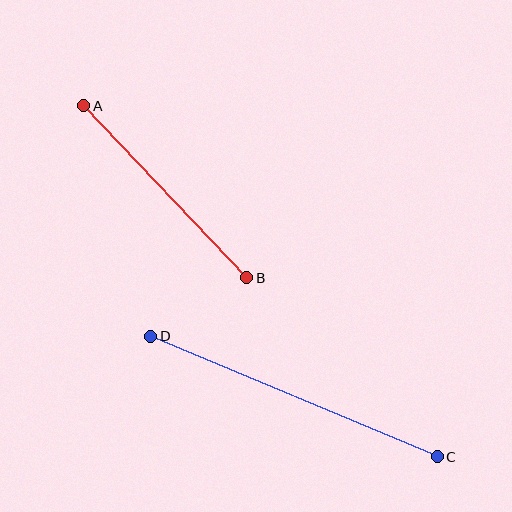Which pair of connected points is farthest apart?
Points C and D are farthest apart.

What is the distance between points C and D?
The distance is approximately 311 pixels.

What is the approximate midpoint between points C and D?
The midpoint is at approximately (294, 397) pixels.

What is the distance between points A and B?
The distance is approximately 237 pixels.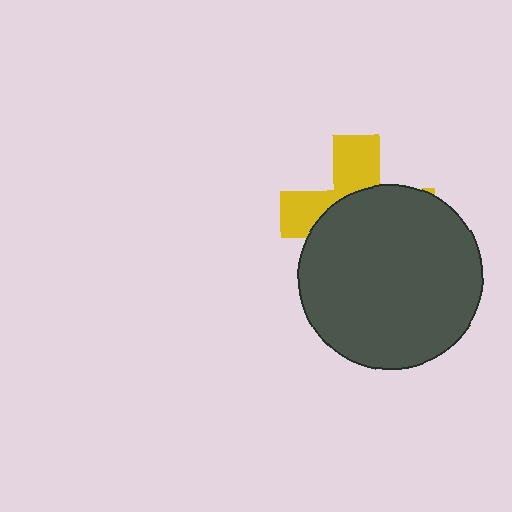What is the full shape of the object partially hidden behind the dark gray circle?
The partially hidden object is a yellow cross.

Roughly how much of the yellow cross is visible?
A small part of it is visible (roughly 38%).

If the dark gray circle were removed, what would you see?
You would see the complete yellow cross.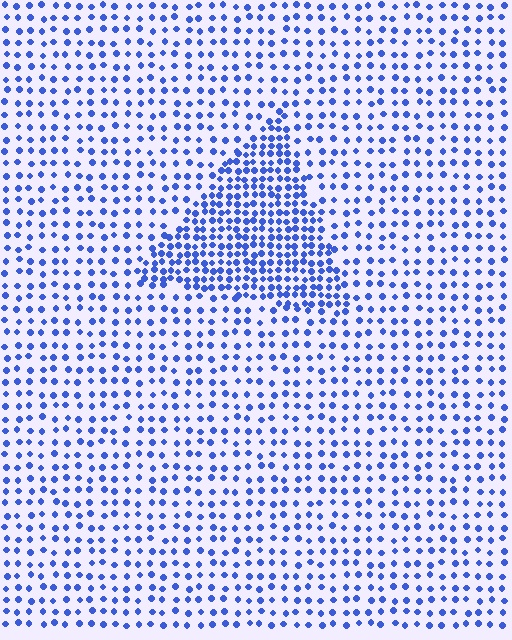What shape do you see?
I see a triangle.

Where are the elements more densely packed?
The elements are more densely packed inside the triangle boundary.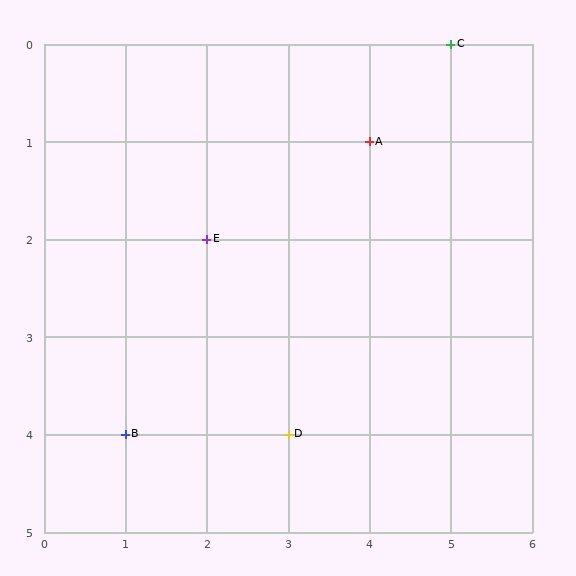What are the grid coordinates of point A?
Point A is at grid coordinates (4, 1).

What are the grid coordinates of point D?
Point D is at grid coordinates (3, 4).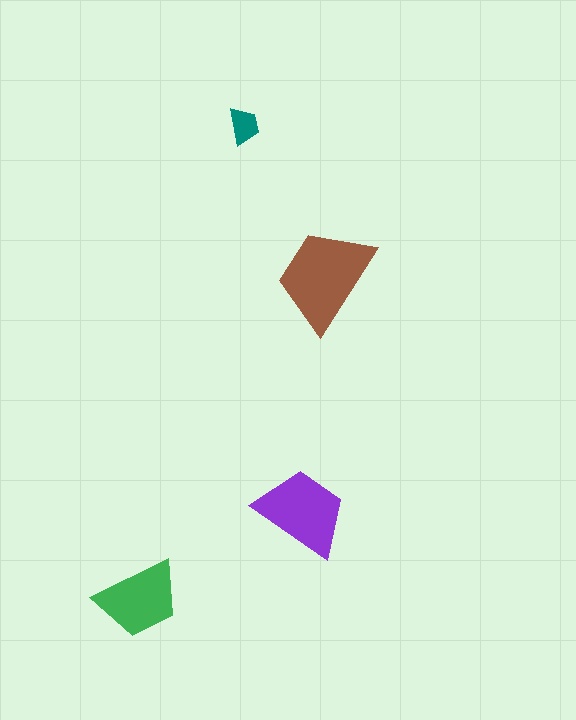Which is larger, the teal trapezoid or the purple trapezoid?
The purple one.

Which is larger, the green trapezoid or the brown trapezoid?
The brown one.